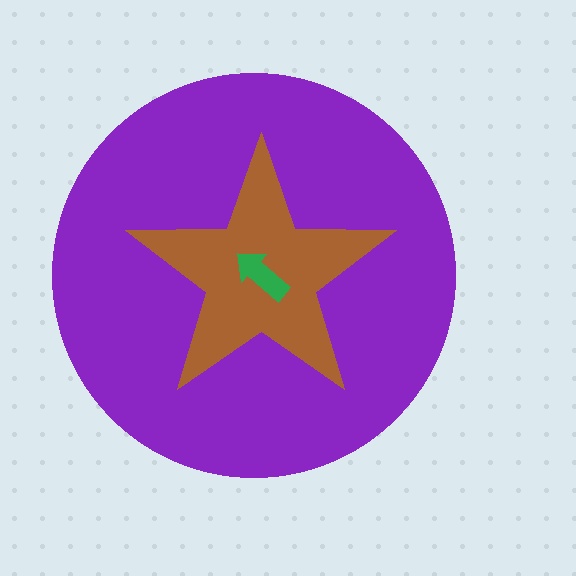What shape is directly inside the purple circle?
The brown star.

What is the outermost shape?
The purple circle.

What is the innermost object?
The green arrow.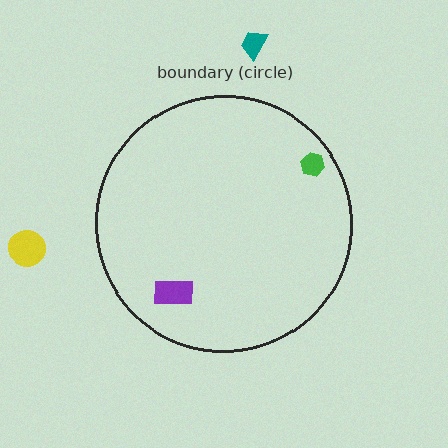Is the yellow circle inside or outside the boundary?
Outside.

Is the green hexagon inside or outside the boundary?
Inside.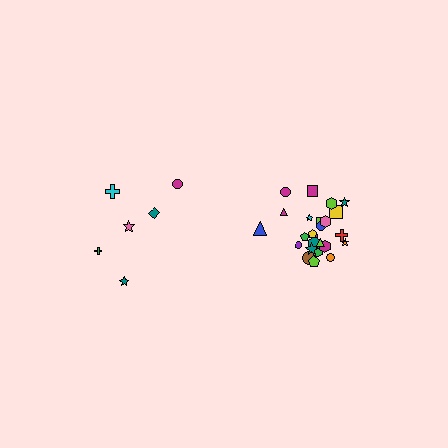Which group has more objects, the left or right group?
The right group.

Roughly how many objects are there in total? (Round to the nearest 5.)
Roughly 30 objects in total.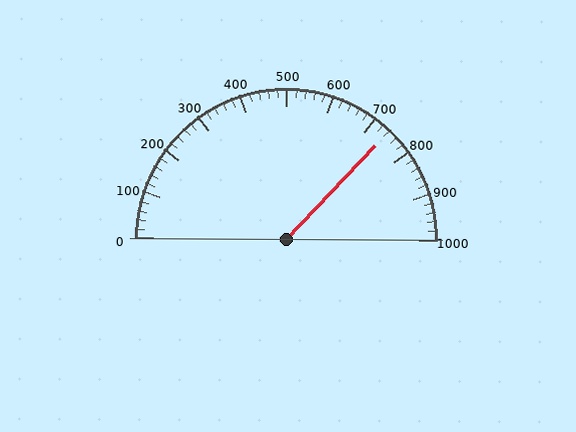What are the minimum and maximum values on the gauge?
The gauge ranges from 0 to 1000.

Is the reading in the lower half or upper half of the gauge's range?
The reading is in the upper half of the range (0 to 1000).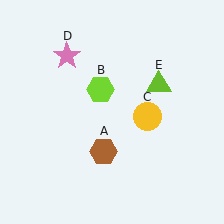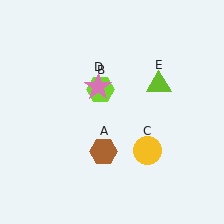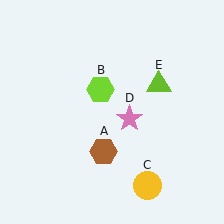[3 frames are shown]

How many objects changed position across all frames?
2 objects changed position: yellow circle (object C), pink star (object D).